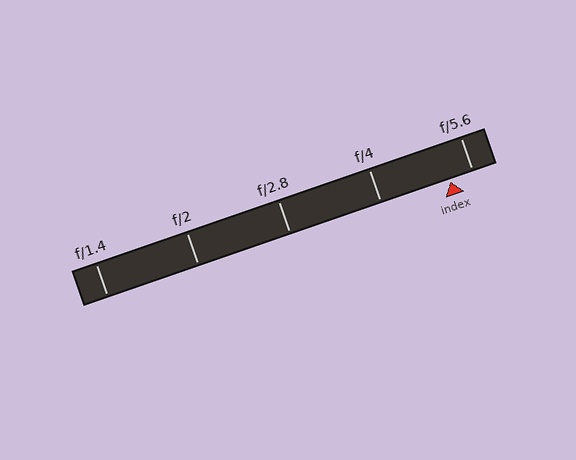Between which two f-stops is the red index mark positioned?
The index mark is between f/4 and f/5.6.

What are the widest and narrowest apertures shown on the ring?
The widest aperture shown is f/1.4 and the narrowest is f/5.6.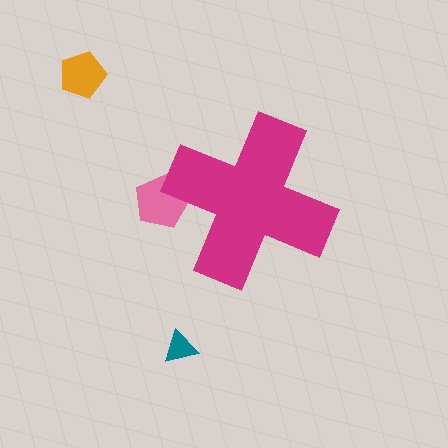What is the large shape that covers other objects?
A magenta cross.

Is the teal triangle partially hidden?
No, the teal triangle is fully visible.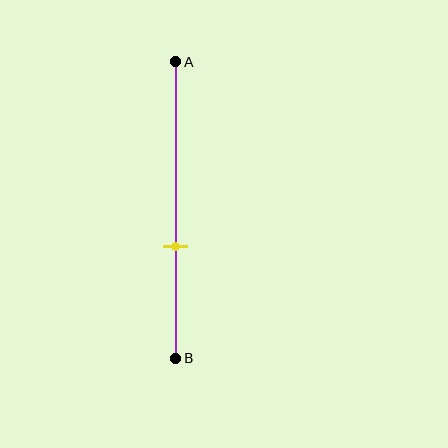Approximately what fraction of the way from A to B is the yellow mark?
The yellow mark is approximately 60% of the way from A to B.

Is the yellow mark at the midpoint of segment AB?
No, the mark is at about 60% from A, not at the 50% midpoint.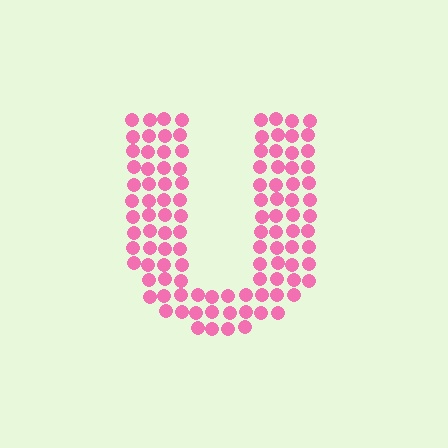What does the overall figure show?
The overall figure shows the letter U.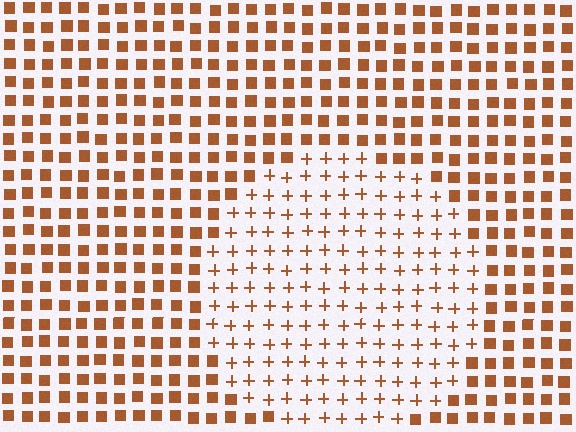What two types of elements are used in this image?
The image uses plus signs inside the circle region and squares outside it.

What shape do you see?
I see a circle.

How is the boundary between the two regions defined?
The boundary is defined by a change in element shape: plus signs inside vs. squares outside. All elements share the same color and spacing.